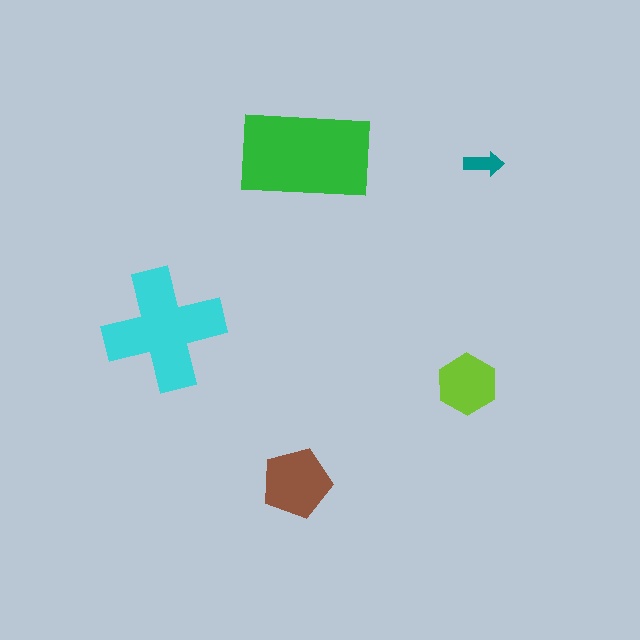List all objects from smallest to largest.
The teal arrow, the lime hexagon, the brown pentagon, the cyan cross, the green rectangle.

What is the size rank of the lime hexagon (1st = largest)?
4th.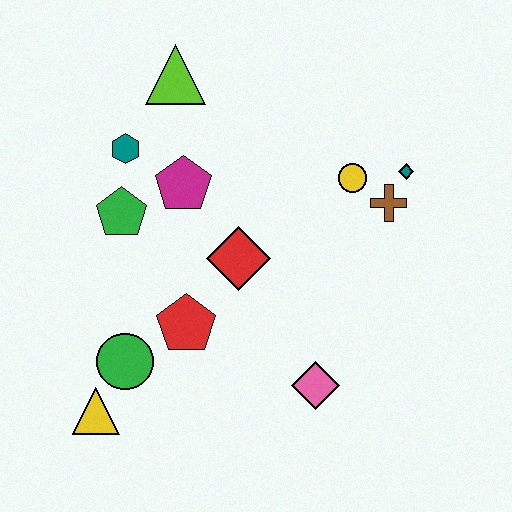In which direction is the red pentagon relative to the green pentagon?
The red pentagon is below the green pentagon.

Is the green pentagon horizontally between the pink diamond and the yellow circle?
No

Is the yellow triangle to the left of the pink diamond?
Yes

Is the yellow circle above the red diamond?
Yes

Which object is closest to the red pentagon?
The green circle is closest to the red pentagon.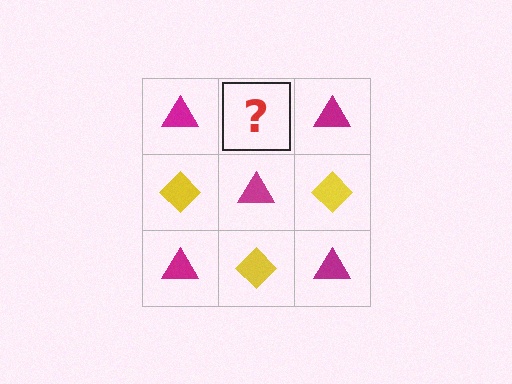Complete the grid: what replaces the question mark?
The question mark should be replaced with a yellow diamond.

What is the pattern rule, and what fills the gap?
The rule is that it alternates magenta triangle and yellow diamond in a checkerboard pattern. The gap should be filled with a yellow diamond.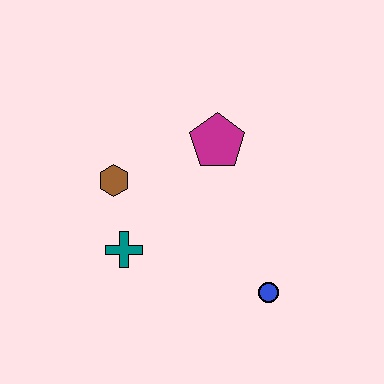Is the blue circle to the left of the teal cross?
No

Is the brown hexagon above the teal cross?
Yes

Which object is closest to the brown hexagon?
The teal cross is closest to the brown hexagon.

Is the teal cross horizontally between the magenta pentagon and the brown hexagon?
Yes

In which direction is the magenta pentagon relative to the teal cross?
The magenta pentagon is above the teal cross.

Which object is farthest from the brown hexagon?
The blue circle is farthest from the brown hexagon.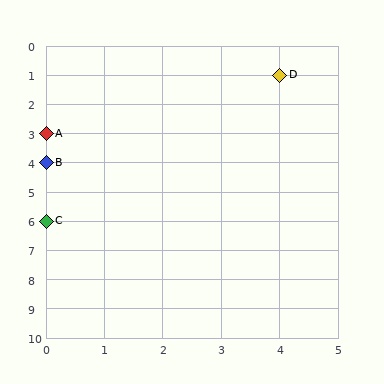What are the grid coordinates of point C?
Point C is at grid coordinates (0, 6).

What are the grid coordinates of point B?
Point B is at grid coordinates (0, 4).